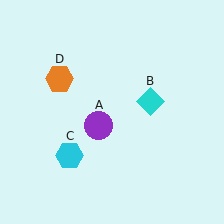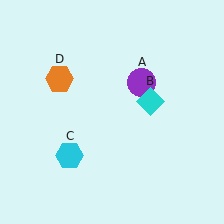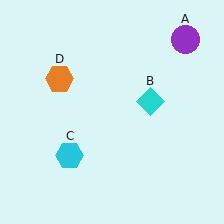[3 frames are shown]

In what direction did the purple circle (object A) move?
The purple circle (object A) moved up and to the right.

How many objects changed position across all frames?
1 object changed position: purple circle (object A).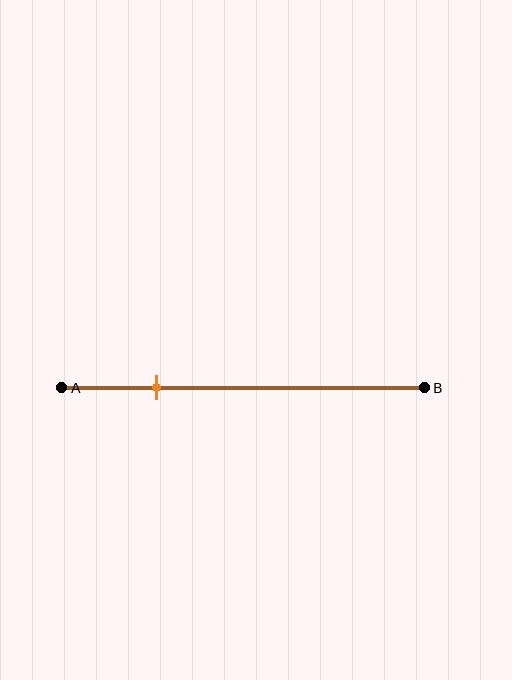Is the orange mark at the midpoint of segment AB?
No, the mark is at about 25% from A, not at the 50% midpoint.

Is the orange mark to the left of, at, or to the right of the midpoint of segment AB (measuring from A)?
The orange mark is to the left of the midpoint of segment AB.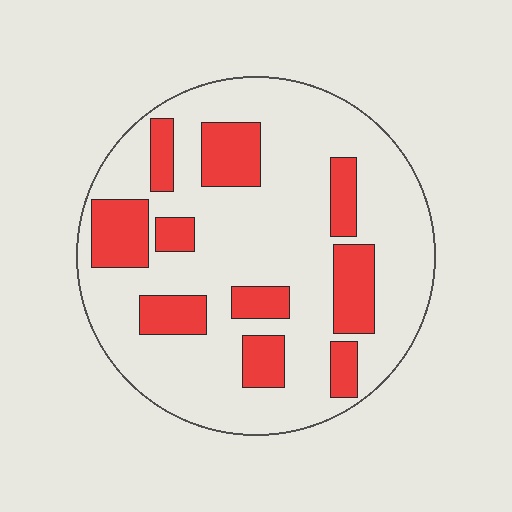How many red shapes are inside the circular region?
10.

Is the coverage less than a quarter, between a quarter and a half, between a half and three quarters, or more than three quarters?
Between a quarter and a half.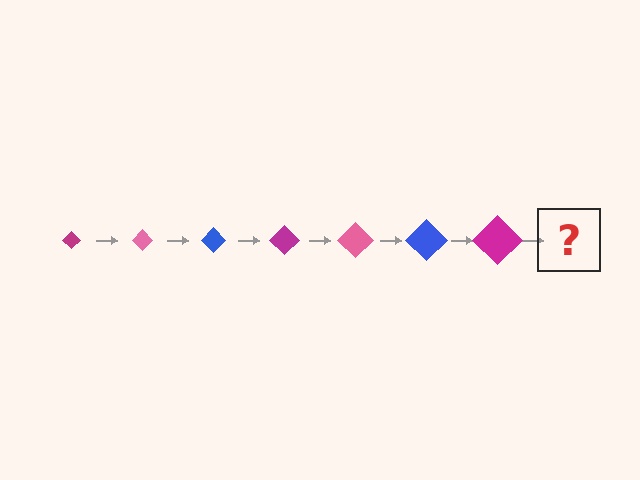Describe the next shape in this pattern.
It should be a pink diamond, larger than the previous one.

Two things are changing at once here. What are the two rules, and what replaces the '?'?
The two rules are that the diamond grows larger each step and the color cycles through magenta, pink, and blue. The '?' should be a pink diamond, larger than the previous one.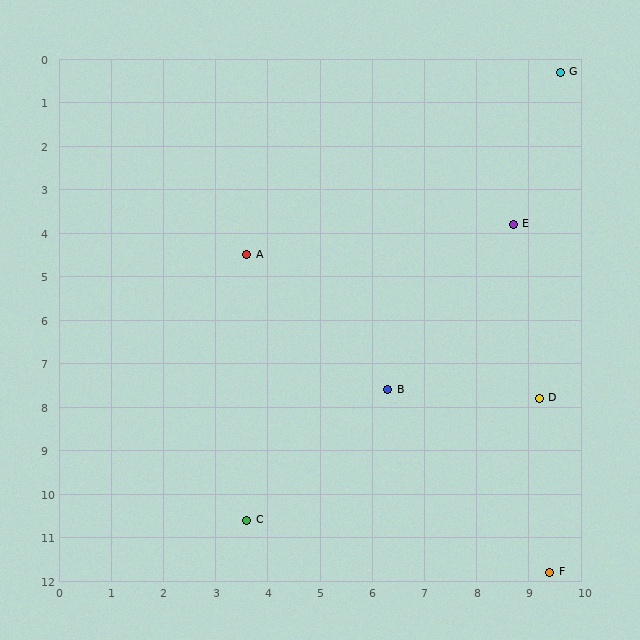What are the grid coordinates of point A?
Point A is at approximately (3.6, 4.5).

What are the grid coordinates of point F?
Point F is at approximately (9.4, 11.8).